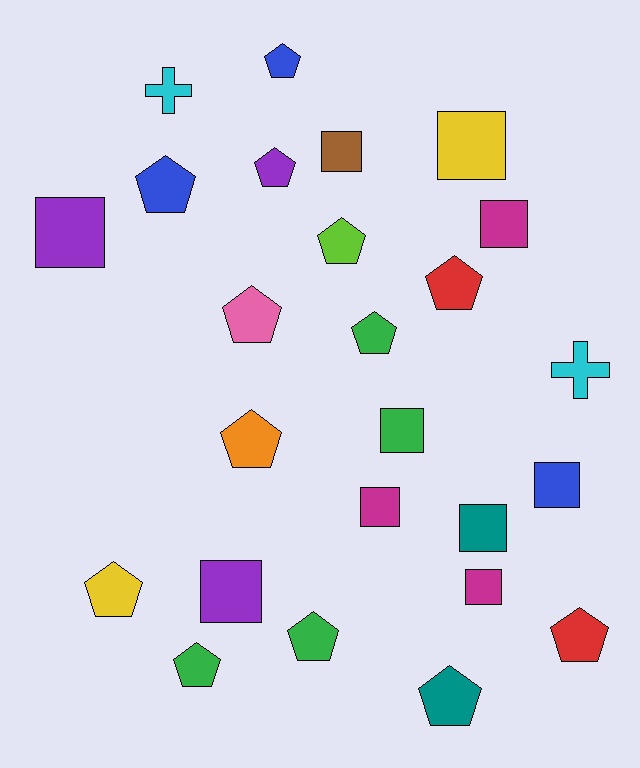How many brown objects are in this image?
There is 1 brown object.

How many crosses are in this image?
There are 2 crosses.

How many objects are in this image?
There are 25 objects.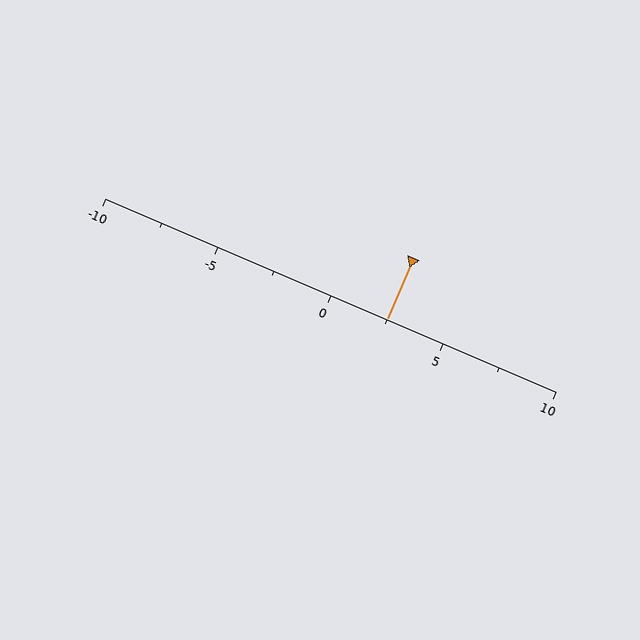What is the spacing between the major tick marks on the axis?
The major ticks are spaced 5 apart.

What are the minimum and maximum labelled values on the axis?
The axis runs from -10 to 10.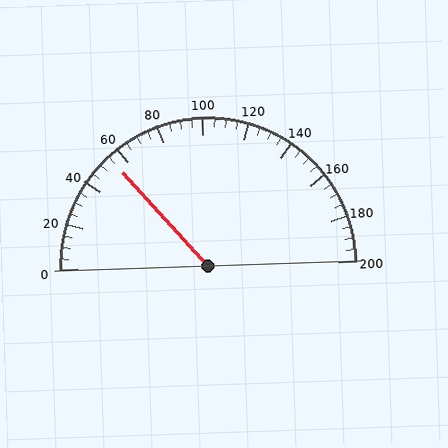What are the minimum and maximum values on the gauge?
The gauge ranges from 0 to 200.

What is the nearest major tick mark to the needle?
The nearest major tick mark is 60.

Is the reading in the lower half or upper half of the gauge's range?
The reading is in the lower half of the range (0 to 200).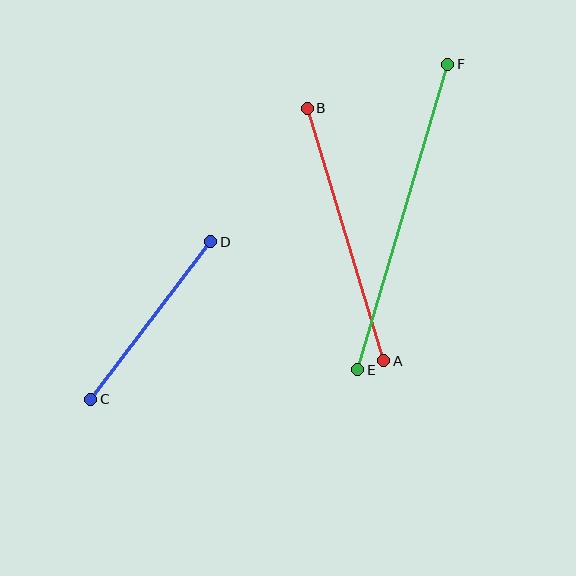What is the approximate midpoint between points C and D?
The midpoint is at approximately (151, 320) pixels.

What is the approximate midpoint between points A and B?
The midpoint is at approximately (345, 234) pixels.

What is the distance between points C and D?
The distance is approximately 198 pixels.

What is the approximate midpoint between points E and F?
The midpoint is at approximately (403, 217) pixels.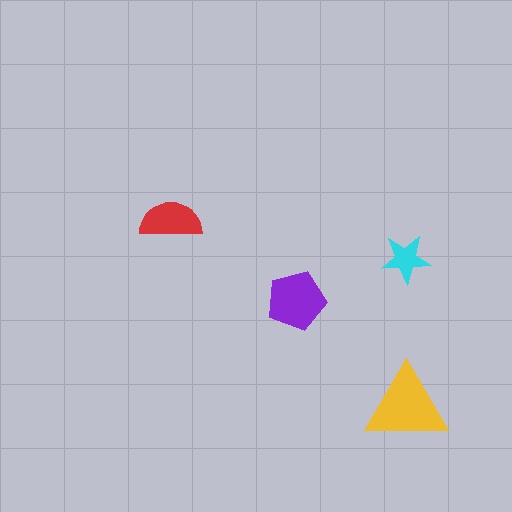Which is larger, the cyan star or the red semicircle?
The red semicircle.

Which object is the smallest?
The cyan star.